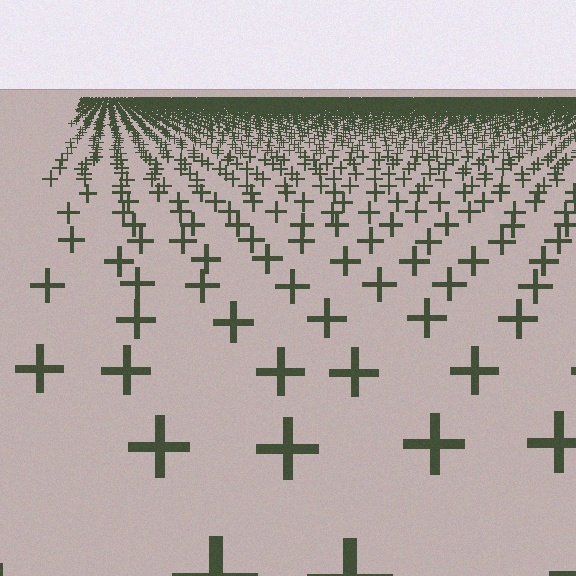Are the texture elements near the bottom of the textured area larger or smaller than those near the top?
Larger. Near the bottom, elements are closer to the viewer and appear at a bigger on-screen size.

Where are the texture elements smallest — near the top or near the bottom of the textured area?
Near the top.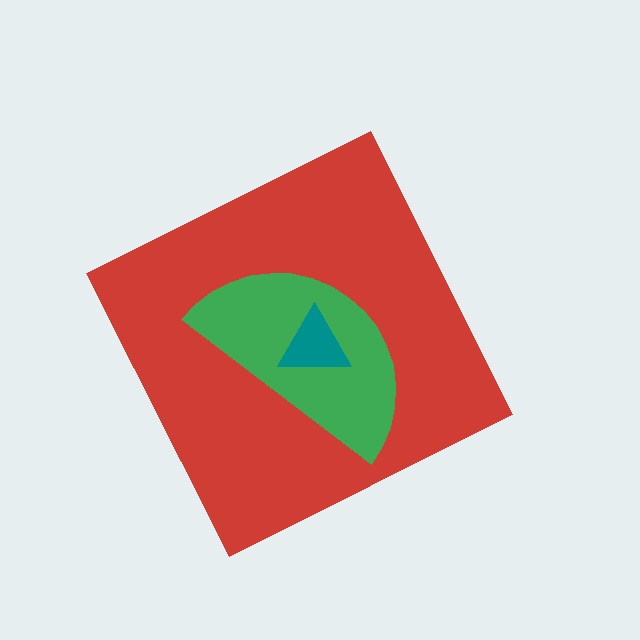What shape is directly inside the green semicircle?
The teal triangle.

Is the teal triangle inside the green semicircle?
Yes.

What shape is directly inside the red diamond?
The green semicircle.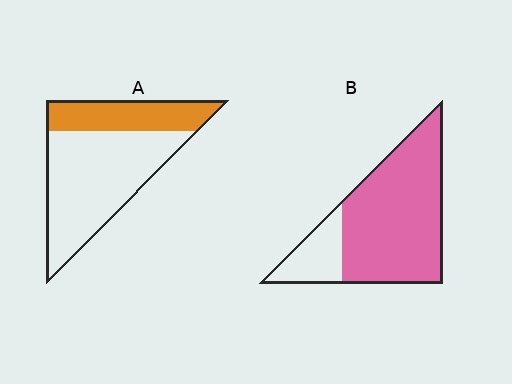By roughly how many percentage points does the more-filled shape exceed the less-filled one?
By roughly 50 percentage points (B over A).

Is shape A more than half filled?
No.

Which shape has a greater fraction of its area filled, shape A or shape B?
Shape B.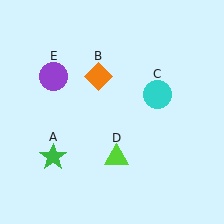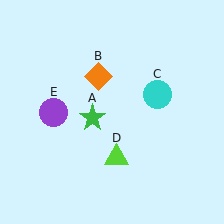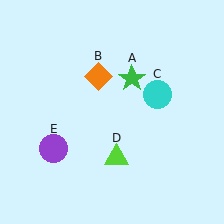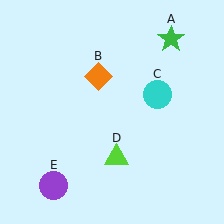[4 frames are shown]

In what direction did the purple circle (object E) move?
The purple circle (object E) moved down.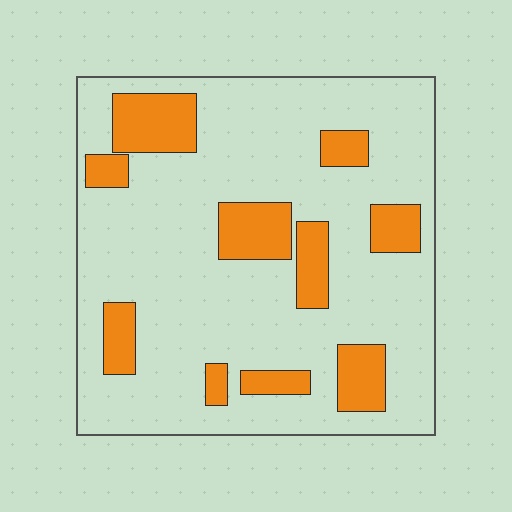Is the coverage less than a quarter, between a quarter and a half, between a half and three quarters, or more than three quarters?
Less than a quarter.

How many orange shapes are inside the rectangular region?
10.